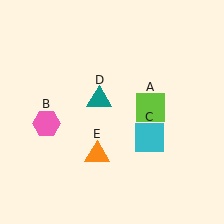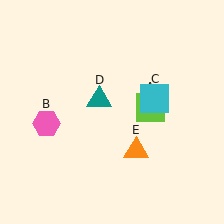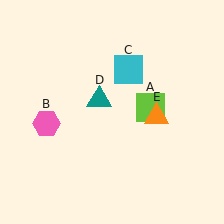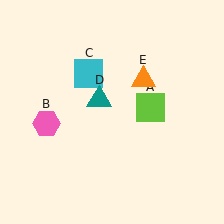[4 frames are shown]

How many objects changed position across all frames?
2 objects changed position: cyan square (object C), orange triangle (object E).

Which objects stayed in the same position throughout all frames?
Lime square (object A) and pink hexagon (object B) and teal triangle (object D) remained stationary.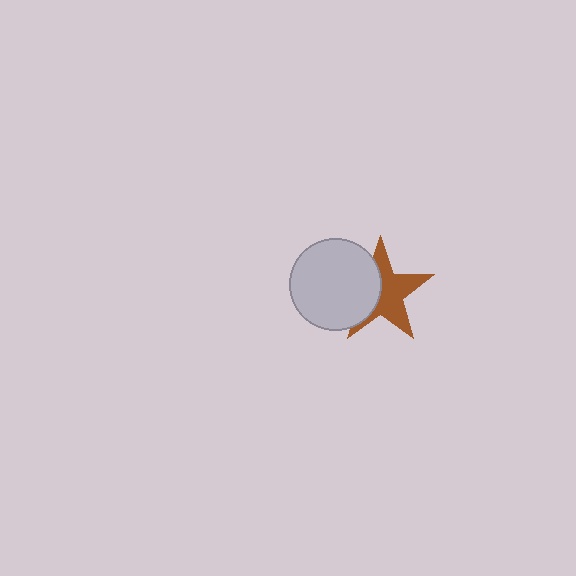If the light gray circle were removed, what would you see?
You would see the complete brown star.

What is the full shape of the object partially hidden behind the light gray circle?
The partially hidden object is a brown star.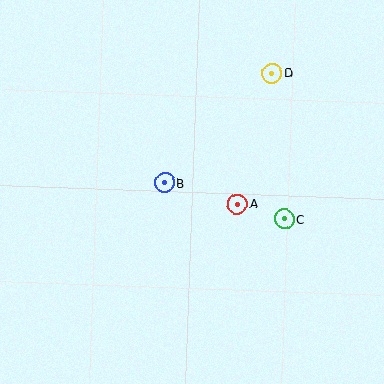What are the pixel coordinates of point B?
Point B is at (165, 183).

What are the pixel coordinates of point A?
Point A is at (237, 204).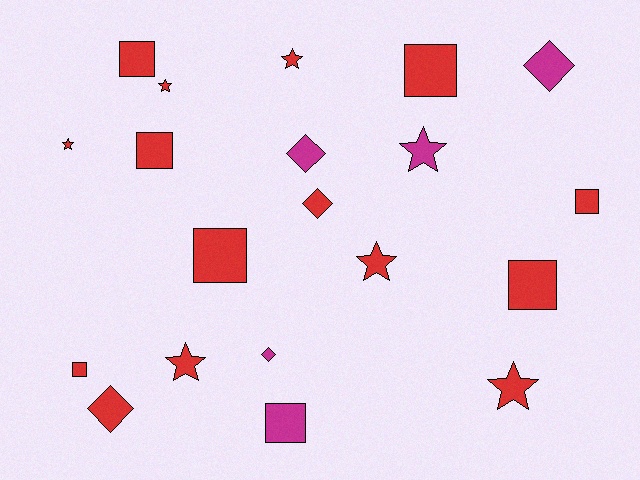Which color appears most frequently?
Red, with 15 objects.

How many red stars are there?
There are 6 red stars.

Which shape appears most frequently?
Square, with 8 objects.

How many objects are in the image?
There are 20 objects.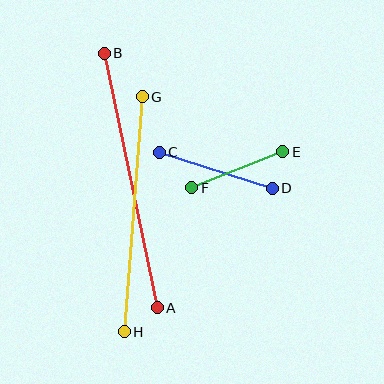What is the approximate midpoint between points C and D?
The midpoint is at approximately (216, 170) pixels.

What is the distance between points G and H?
The distance is approximately 236 pixels.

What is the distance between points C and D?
The distance is approximately 119 pixels.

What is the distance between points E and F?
The distance is approximately 98 pixels.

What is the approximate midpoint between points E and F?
The midpoint is at approximately (237, 170) pixels.